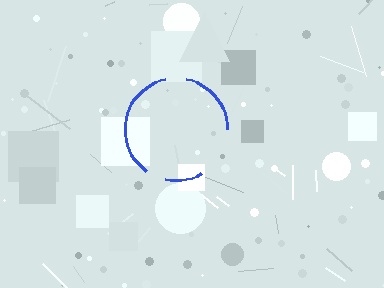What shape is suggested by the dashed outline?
The dashed outline suggests a circle.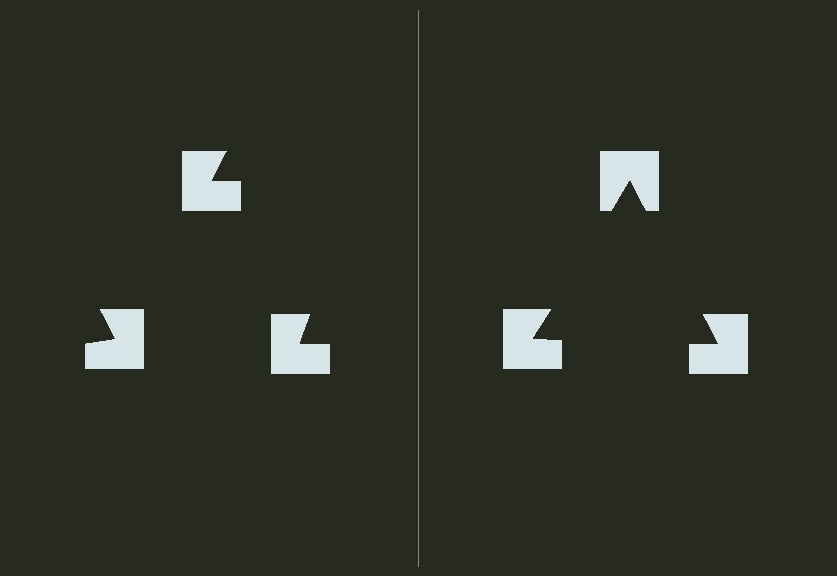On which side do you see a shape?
An illusory triangle appears on the right side. On the left side the wedge cuts are rotated, so no coherent shape forms.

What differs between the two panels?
The notched squares are positioned identically on both sides; only the wedge orientations differ. On the right they align to a triangle; on the left they are misaligned.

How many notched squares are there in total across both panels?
6 — 3 on each side.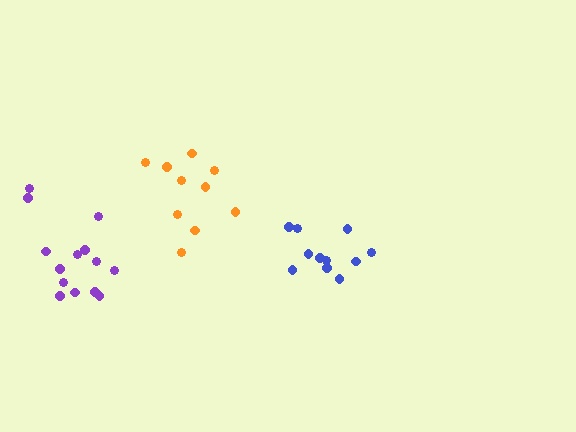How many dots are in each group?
Group 1: 14 dots, Group 2: 11 dots, Group 3: 10 dots (35 total).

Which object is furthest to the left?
The purple cluster is leftmost.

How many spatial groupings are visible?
There are 3 spatial groupings.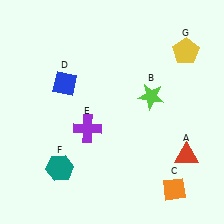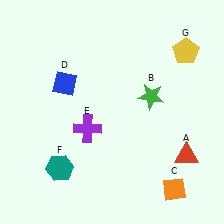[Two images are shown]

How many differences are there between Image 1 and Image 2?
There is 1 difference between the two images.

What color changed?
The star (B) changed from lime in Image 1 to green in Image 2.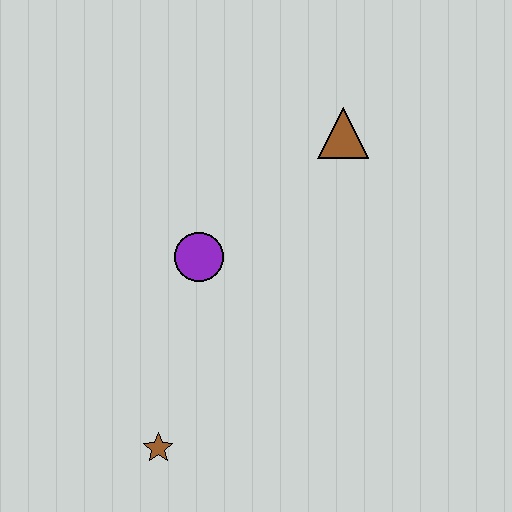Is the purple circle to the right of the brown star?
Yes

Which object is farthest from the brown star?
The brown triangle is farthest from the brown star.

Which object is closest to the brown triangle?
The purple circle is closest to the brown triangle.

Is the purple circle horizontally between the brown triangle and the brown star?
Yes